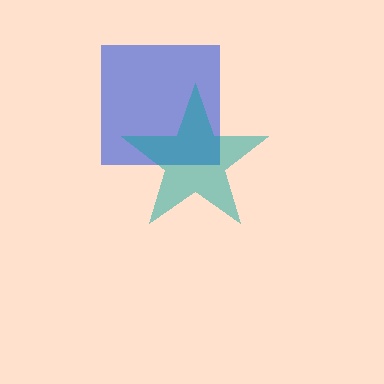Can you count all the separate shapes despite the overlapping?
Yes, there are 2 separate shapes.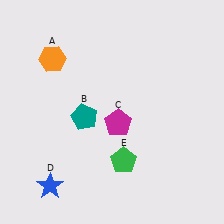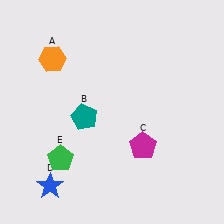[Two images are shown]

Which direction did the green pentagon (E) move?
The green pentagon (E) moved left.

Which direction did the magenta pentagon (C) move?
The magenta pentagon (C) moved right.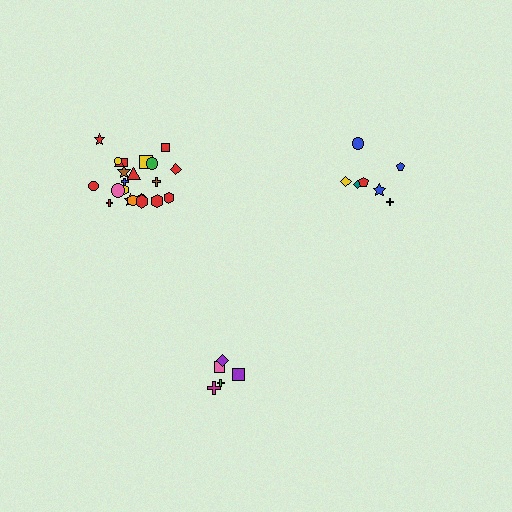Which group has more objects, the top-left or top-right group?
The top-left group.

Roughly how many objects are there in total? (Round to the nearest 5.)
Roughly 35 objects in total.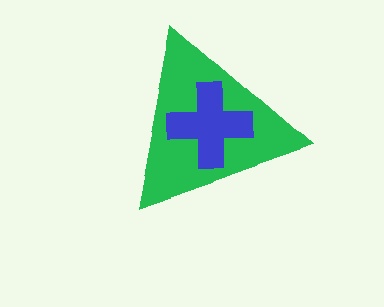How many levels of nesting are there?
2.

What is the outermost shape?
The green triangle.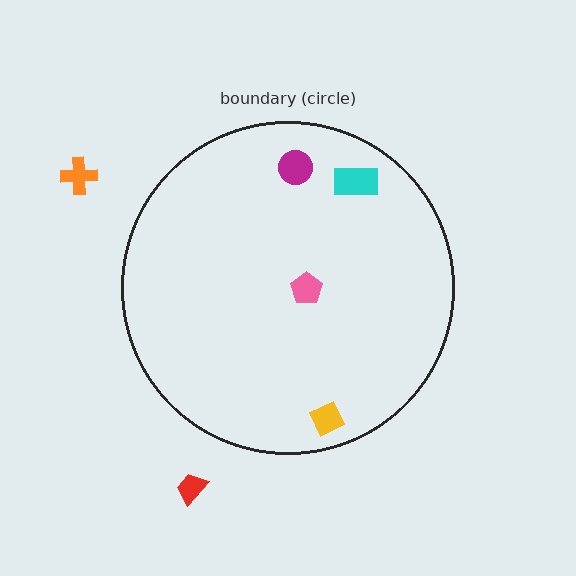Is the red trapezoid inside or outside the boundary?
Outside.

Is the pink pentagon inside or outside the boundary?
Inside.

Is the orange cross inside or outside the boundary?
Outside.